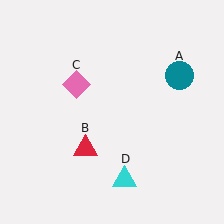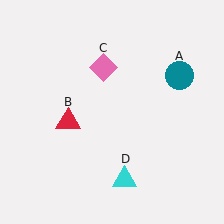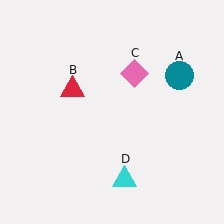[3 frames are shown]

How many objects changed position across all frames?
2 objects changed position: red triangle (object B), pink diamond (object C).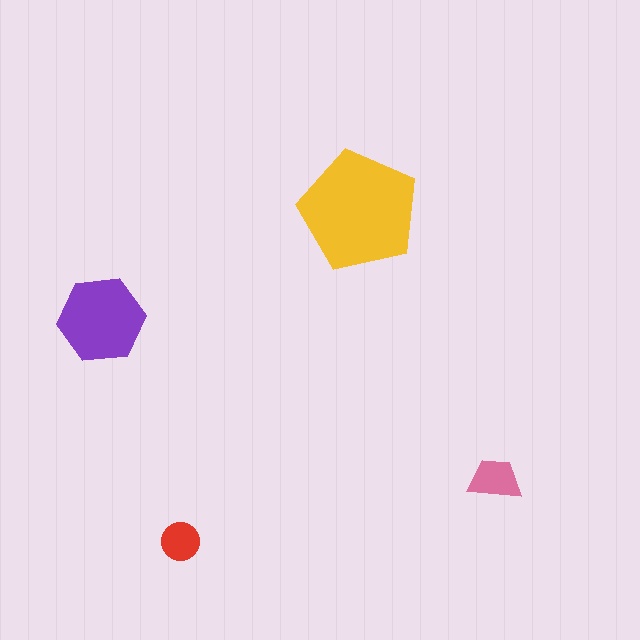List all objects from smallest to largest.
The red circle, the pink trapezoid, the purple hexagon, the yellow pentagon.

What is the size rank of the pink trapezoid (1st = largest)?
3rd.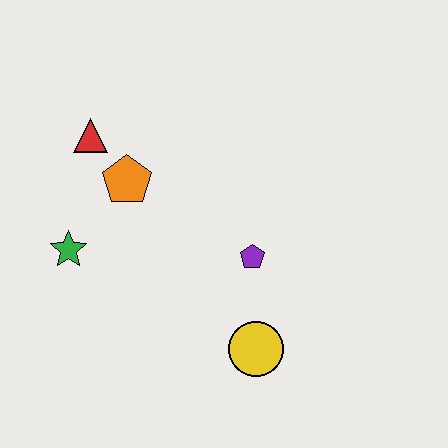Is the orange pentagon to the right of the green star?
Yes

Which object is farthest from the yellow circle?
The red triangle is farthest from the yellow circle.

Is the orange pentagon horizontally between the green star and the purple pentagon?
Yes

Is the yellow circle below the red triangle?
Yes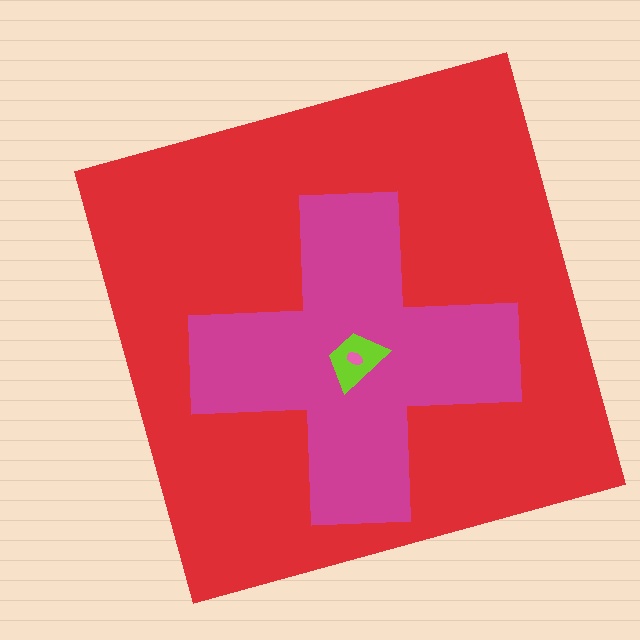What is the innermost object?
The pink ellipse.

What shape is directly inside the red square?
The magenta cross.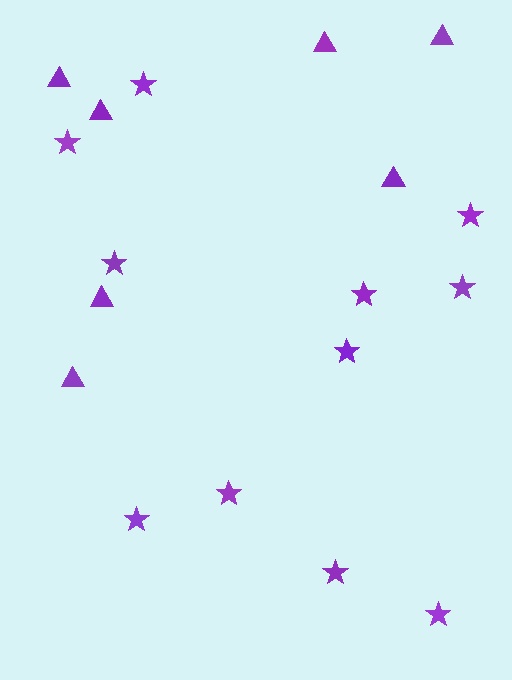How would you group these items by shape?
There are 2 groups: one group of stars (11) and one group of triangles (7).